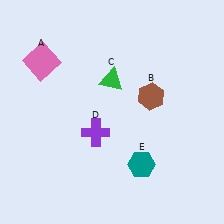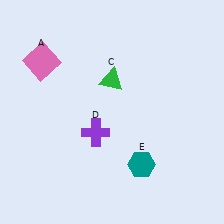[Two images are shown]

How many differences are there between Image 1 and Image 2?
There is 1 difference between the two images.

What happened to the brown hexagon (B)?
The brown hexagon (B) was removed in Image 2. It was in the top-right area of Image 1.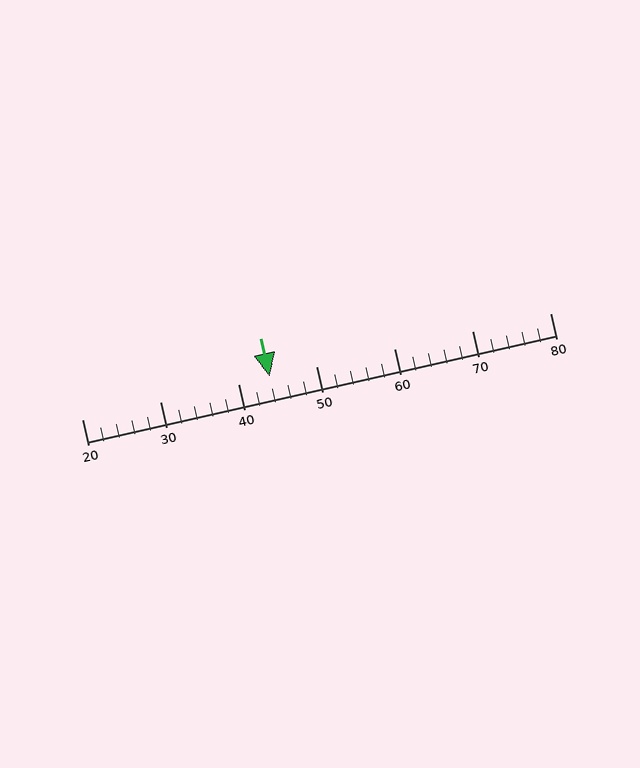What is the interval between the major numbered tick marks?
The major tick marks are spaced 10 units apart.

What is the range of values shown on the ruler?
The ruler shows values from 20 to 80.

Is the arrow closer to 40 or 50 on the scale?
The arrow is closer to 40.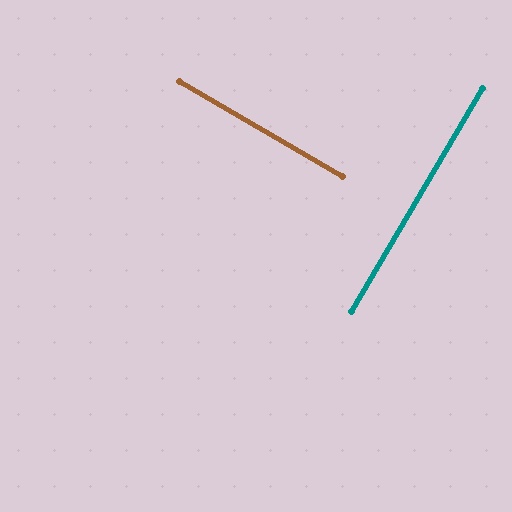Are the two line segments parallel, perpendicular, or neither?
Perpendicular — they meet at approximately 89°.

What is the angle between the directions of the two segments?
Approximately 89 degrees.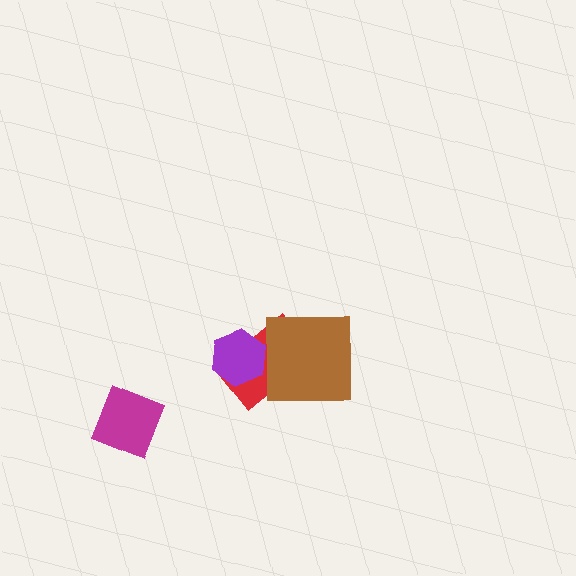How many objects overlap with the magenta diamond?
0 objects overlap with the magenta diamond.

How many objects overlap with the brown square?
1 object overlaps with the brown square.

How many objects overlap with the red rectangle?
2 objects overlap with the red rectangle.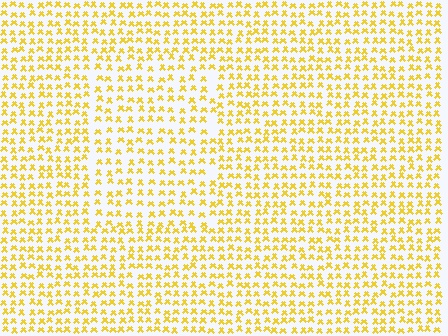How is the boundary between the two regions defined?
The boundary is defined by a change in element density (approximately 1.3x ratio). All elements are the same color, size, and shape.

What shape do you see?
I see a rectangle.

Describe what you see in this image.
The image contains small yellow elements arranged at two different densities. A rectangle-shaped region is visible where the elements are less densely packed than the surrounding area.